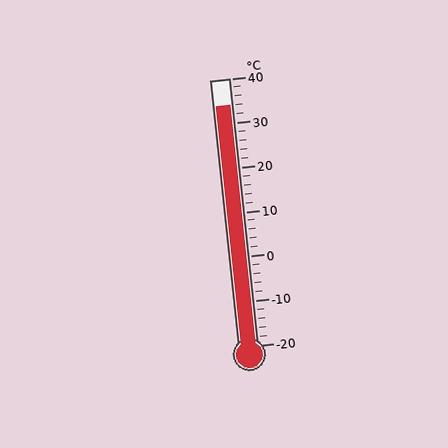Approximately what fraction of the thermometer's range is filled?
The thermometer is filled to approximately 90% of its range.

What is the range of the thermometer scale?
The thermometer scale ranges from -20°C to 40°C.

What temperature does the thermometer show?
The thermometer shows approximately 34°C.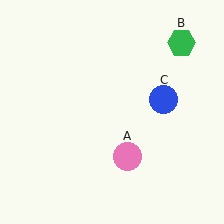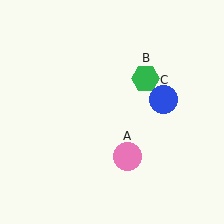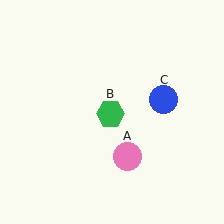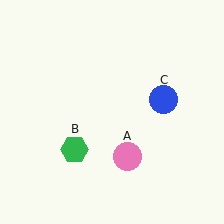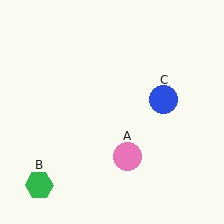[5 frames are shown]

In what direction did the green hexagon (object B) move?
The green hexagon (object B) moved down and to the left.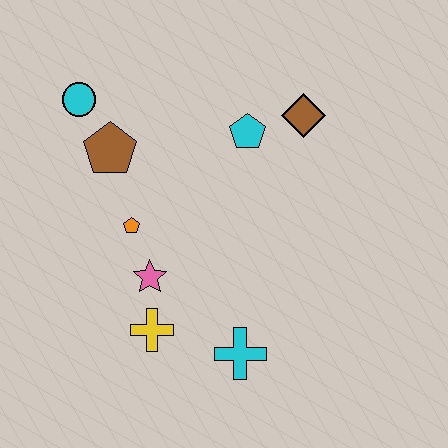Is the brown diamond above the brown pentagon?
Yes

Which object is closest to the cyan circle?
The brown pentagon is closest to the cyan circle.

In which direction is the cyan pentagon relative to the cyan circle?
The cyan pentagon is to the right of the cyan circle.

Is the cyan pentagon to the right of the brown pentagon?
Yes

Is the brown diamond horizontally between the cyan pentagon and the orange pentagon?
No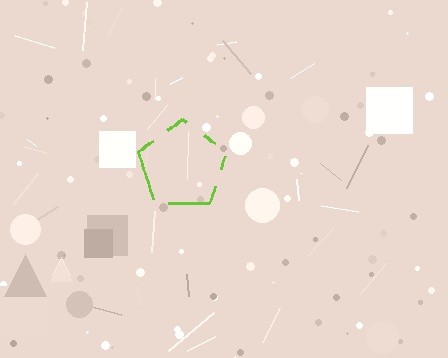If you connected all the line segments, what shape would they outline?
They would outline a pentagon.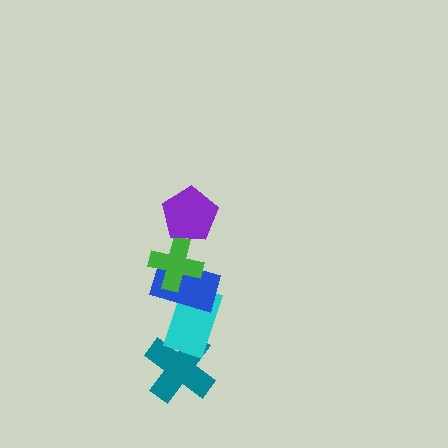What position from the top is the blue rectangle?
The blue rectangle is 3rd from the top.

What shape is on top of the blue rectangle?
The green cross is on top of the blue rectangle.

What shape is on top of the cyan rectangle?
The blue rectangle is on top of the cyan rectangle.